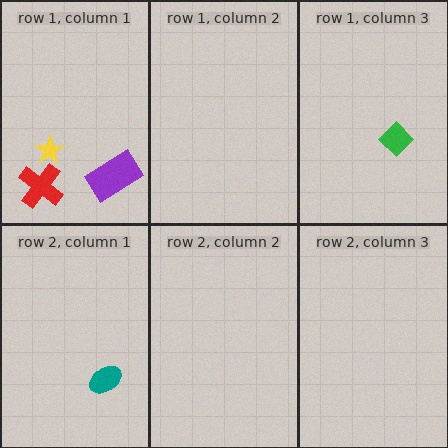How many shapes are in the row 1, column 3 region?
1.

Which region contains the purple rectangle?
The row 1, column 1 region.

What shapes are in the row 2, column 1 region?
The teal ellipse.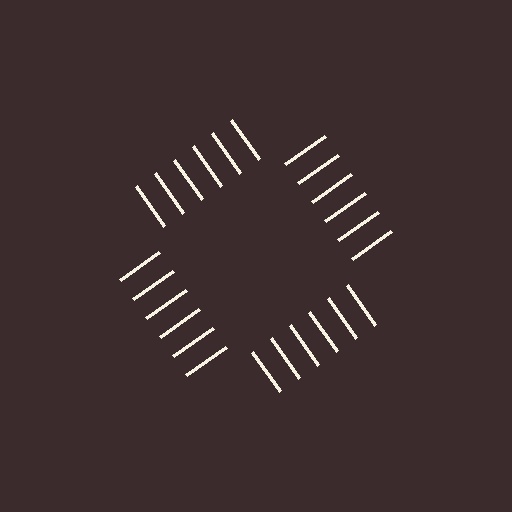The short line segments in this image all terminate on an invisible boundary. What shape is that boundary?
An illusory square — the line segments terminate on its edges but no continuous stroke is drawn.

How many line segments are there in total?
24 — 6 along each of the 4 edges.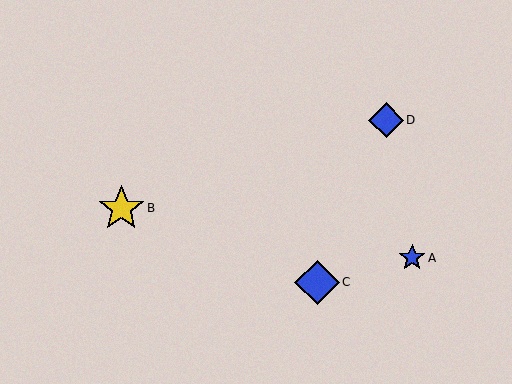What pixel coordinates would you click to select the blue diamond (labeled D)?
Click at (386, 120) to select the blue diamond D.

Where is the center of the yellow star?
The center of the yellow star is at (121, 208).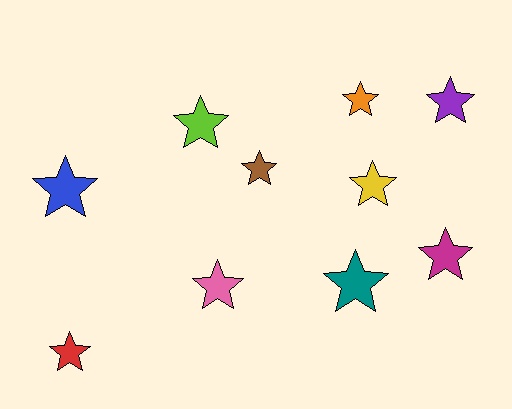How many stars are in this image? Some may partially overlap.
There are 10 stars.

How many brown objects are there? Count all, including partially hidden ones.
There is 1 brown object.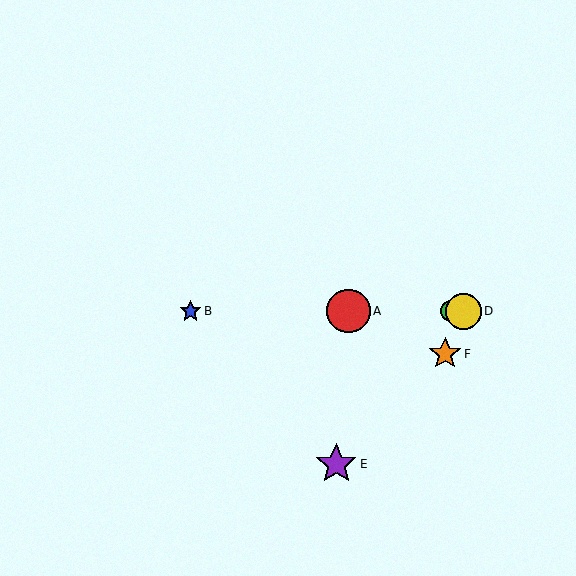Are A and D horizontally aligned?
Yes, both are at y≈311.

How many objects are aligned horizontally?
4 objects (A, B, C, D) are aligned horizontally.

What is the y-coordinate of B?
Object B is at y≈311.